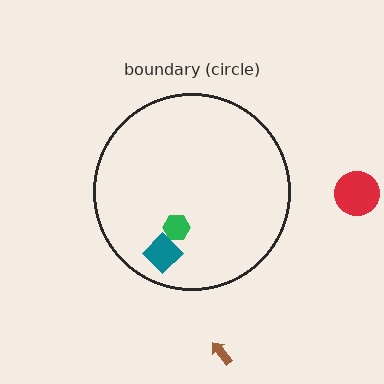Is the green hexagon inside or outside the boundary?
Inside.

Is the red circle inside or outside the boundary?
Outside.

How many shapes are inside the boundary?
2 inside, 2 outside.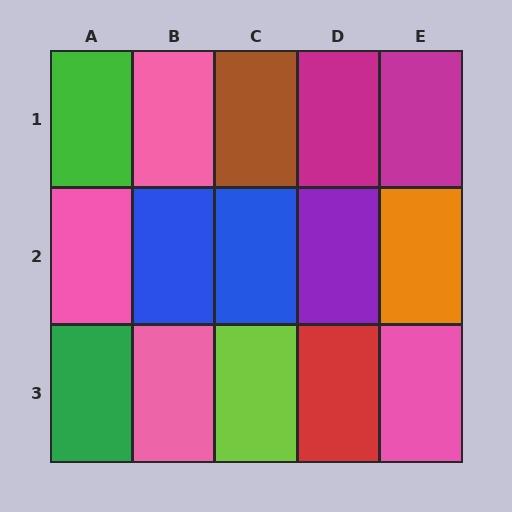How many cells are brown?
1 cell is brown.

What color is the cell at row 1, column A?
Green.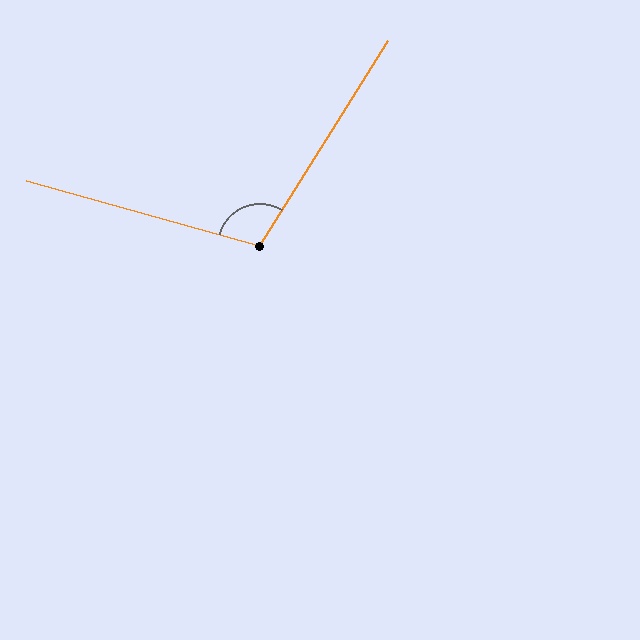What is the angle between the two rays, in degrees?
Approximately 107 degrees.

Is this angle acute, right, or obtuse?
It is obtuse.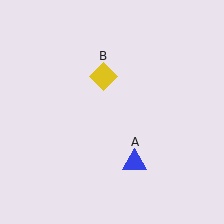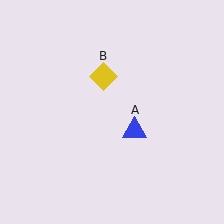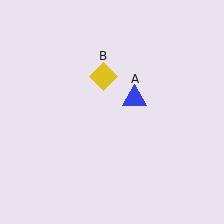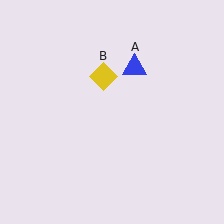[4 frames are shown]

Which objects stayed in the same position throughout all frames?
Yellow diamond (object B) remained stationary.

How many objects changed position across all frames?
1 object changed position: blue triangle (object A).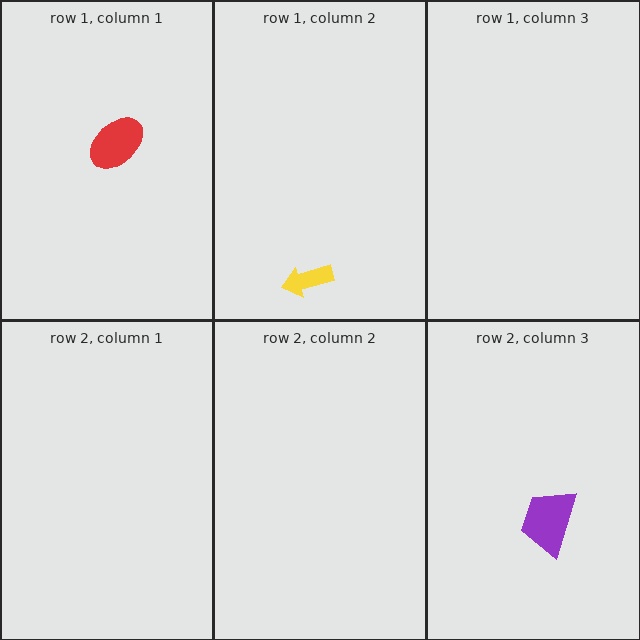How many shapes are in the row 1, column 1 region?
1.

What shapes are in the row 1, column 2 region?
The yellow arrow.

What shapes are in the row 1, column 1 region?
The red ellipse.